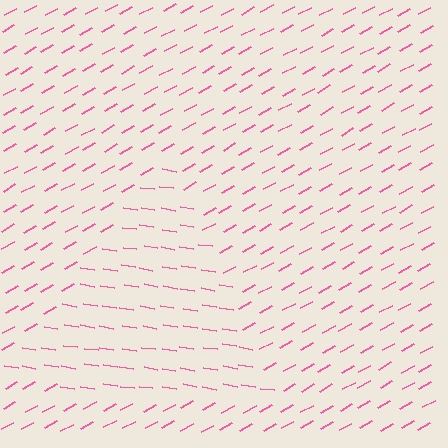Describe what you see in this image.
The image is filled with small pink line segments. A triangle region in the image has lines oriented differently from the surrounding lines, creating a visible texture boundary.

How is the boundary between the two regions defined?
The boundary is defined purely by a change in line orientation (approximately 38 degrees difference). All lines are the same color and thickness.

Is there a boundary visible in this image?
Yes, there is a texture boundary formed by a change in line orientation.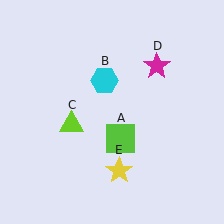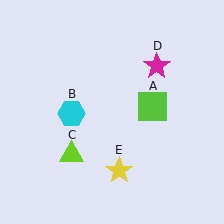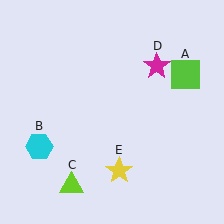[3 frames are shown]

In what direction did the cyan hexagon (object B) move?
The cyan hexagon (object B) moved down and to the left.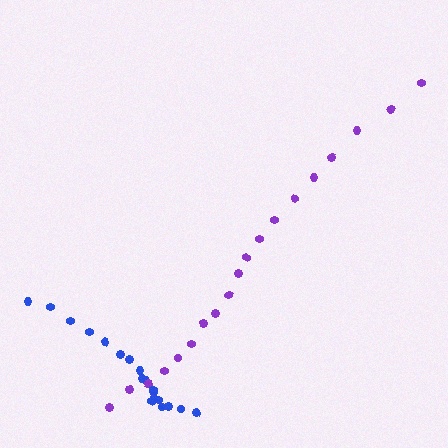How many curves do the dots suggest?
There are 2 distinct paths.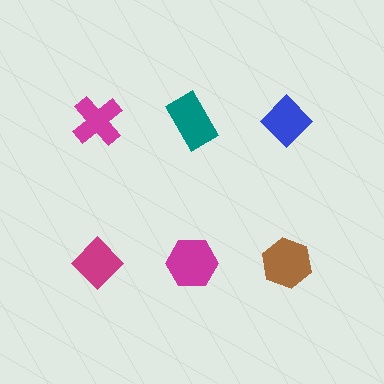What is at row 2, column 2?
A magenta hexagon.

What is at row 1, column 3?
A blue diamond.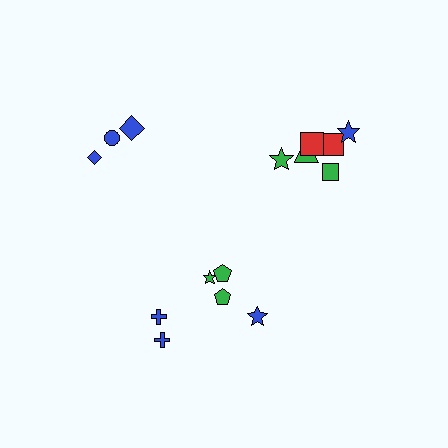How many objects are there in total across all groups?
There are 15 objects.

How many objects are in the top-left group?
There are 3 objects.